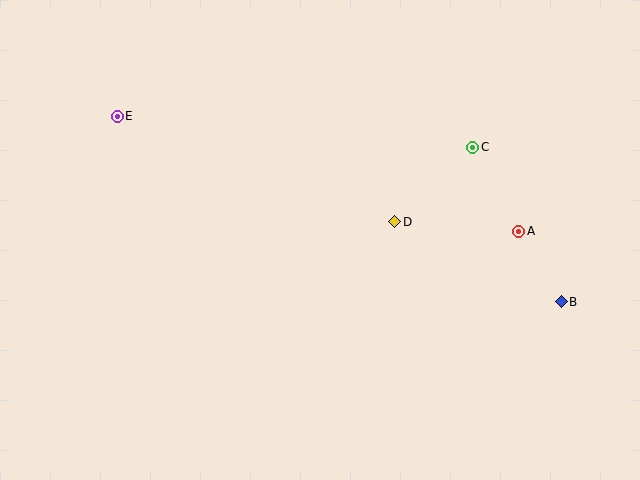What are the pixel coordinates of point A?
Point A is at (519, 231).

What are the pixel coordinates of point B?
Point B is at (561, 302).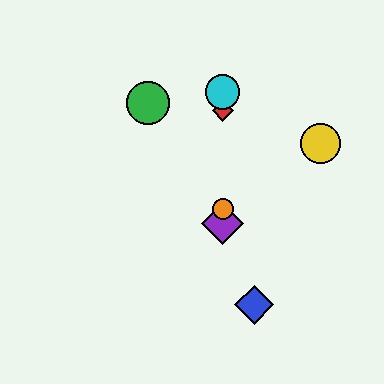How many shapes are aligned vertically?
4 shapes (the red diamond, the purple diamond, the orange circle, the cyan circle) are aligned vertically.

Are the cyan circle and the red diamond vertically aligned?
Yes, both are at x≈223.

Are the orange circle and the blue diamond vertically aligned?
No, the orange circle is at x≈223 and the blue diamond is at x≈254.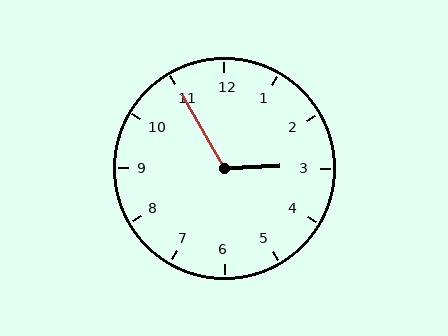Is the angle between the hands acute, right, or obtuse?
It is obtuse.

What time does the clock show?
2:55.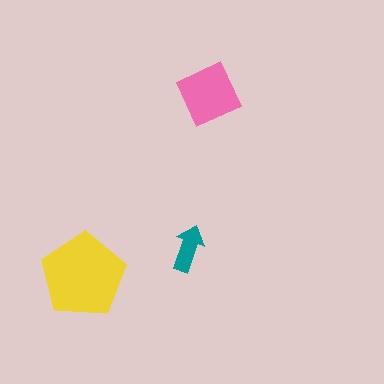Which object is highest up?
The pink diamond is topmost.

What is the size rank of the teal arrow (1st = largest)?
3rd.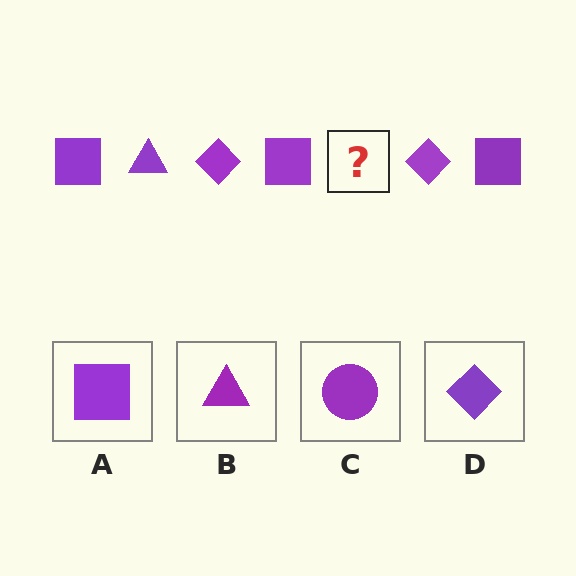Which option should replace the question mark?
Option B.